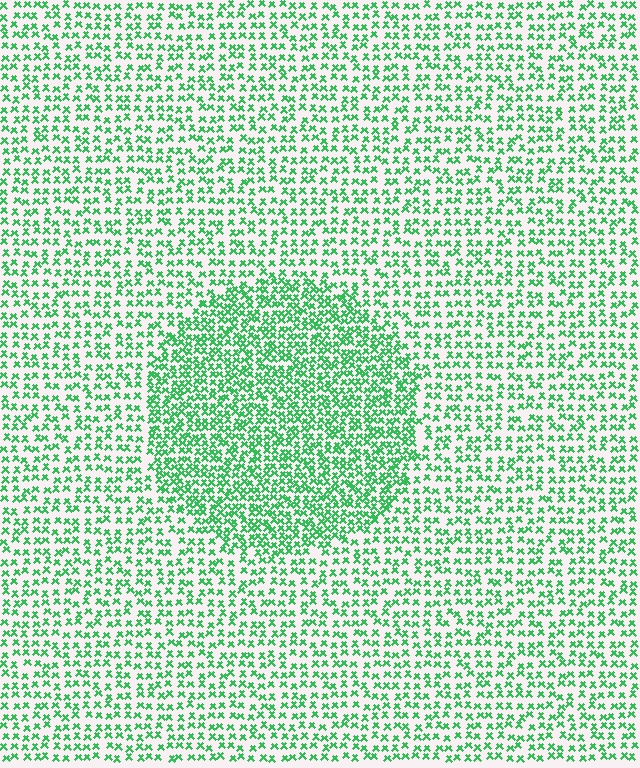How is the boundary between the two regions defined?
The boundary is defined by a change in element density (approximately 1.8x ratio). All elements are the same color, size, and shape.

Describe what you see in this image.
The image contains small green elements arranged at two different densities. A circle-shaped region is visible where the elements are more densely packed than the surrounding area.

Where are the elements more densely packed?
The elements are more densely packed inside the circle boundary.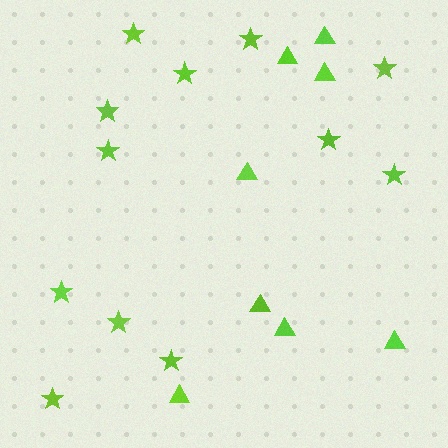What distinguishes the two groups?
There are 2 groups: one group of stars (12) and one group of triangles (8).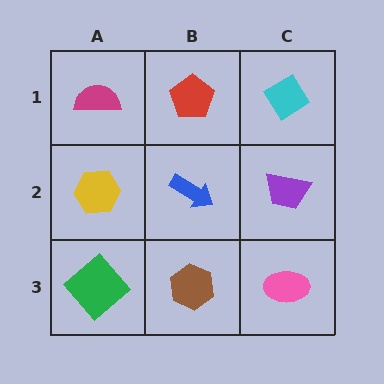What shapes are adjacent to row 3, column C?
A purple trapezoid (row 2, column C), a brown hexagon (row 3, column B).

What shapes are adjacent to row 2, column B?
A red pentagon (row 1, column B), a brown hexagon (row 3, column B), a yellow hexagon (row 2, column A), a purple trapezoid (row 2, column C).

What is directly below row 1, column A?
A yellow hexagon.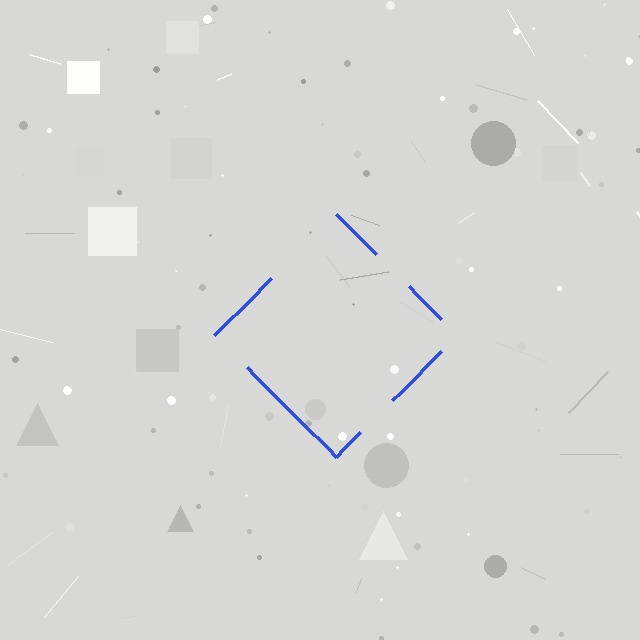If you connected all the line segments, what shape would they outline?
They would outline a diamond.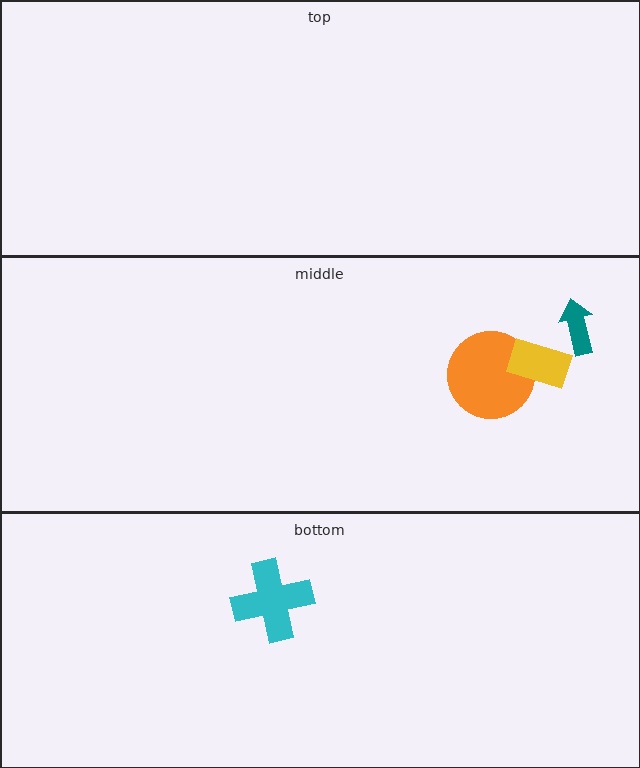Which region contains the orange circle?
The middle region.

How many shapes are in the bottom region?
1.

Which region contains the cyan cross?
The bottom region.